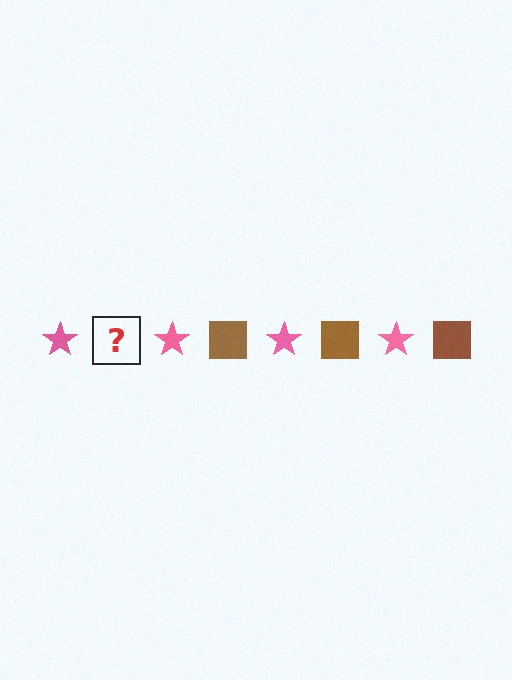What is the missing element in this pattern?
The missing element is a brown square.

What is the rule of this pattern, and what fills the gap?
The rule is that the pattern alternates between pink star and brown square. The gap should be filled with a brown square.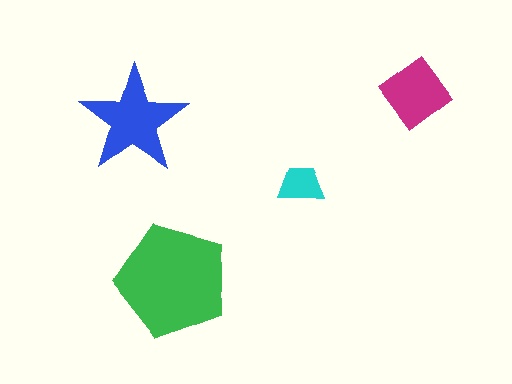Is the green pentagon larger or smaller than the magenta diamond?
Larger.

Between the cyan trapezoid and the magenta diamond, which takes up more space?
The magenta diamond.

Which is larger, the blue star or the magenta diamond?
The blue star.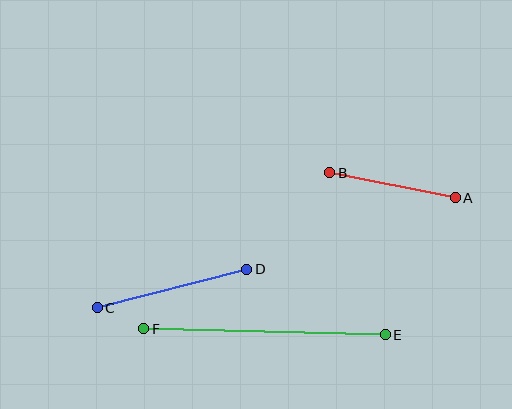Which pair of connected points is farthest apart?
Points E and F are farthest apart.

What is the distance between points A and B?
The distance is approximately 128 pixels.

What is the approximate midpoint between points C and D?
The midpoint is at approximately (172, 289) pixels.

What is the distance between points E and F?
The distance is approximately 241 pixels.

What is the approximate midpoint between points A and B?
The midpoint is at approximately (393, 185) pixels.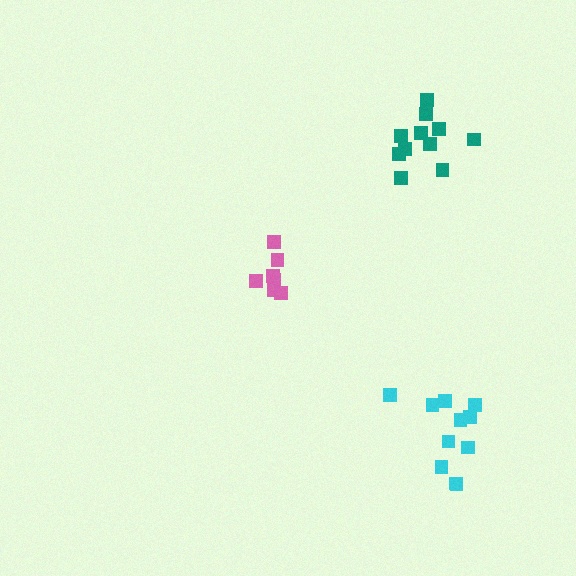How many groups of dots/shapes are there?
There are 3 groups.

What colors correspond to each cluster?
The clusters are colored: cyan, pink, teal.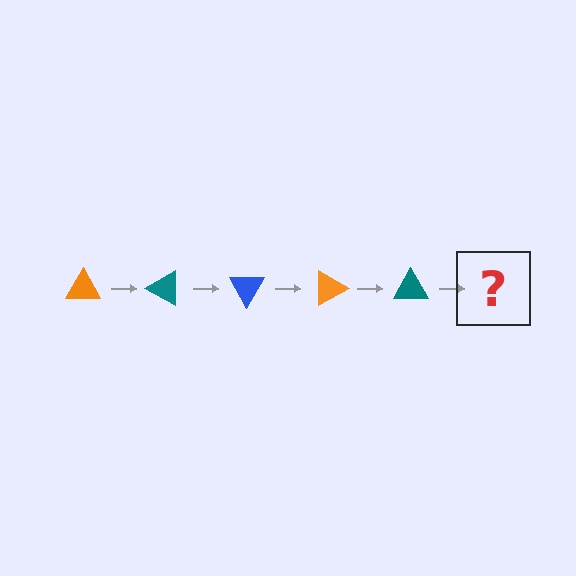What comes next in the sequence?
The next element should be a blue triangle, rotated 150 degrees from the start.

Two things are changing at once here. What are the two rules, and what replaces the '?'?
The two rules are that it rotates 30 degrees each step and the color cycles through orange, teal, and blue. The '?' should be a blue triangle, rotated 150 degrees from the start.